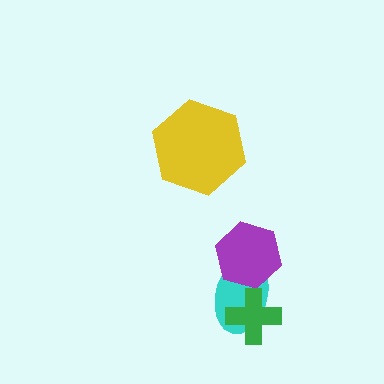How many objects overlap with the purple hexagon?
1 object overlaps with the purple hexagon.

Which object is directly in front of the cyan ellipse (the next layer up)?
The purple hexagon is directly in front of the cyan ellipse.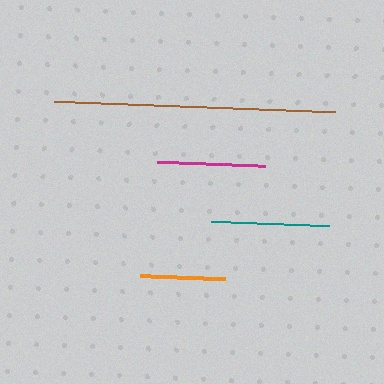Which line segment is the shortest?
The orange line is the shortest at approximately 86 pixels.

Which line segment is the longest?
The brown line is the longest at approximately 282 pixels.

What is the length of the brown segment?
The brown segment is approximately 282 pixels long.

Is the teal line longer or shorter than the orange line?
The teal line is longer than the orange line.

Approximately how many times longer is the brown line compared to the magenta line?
The brown line is approximately 2.6 times the length of the magenta line.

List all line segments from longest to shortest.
From longest to shortest: brown, teal, magenta, orange.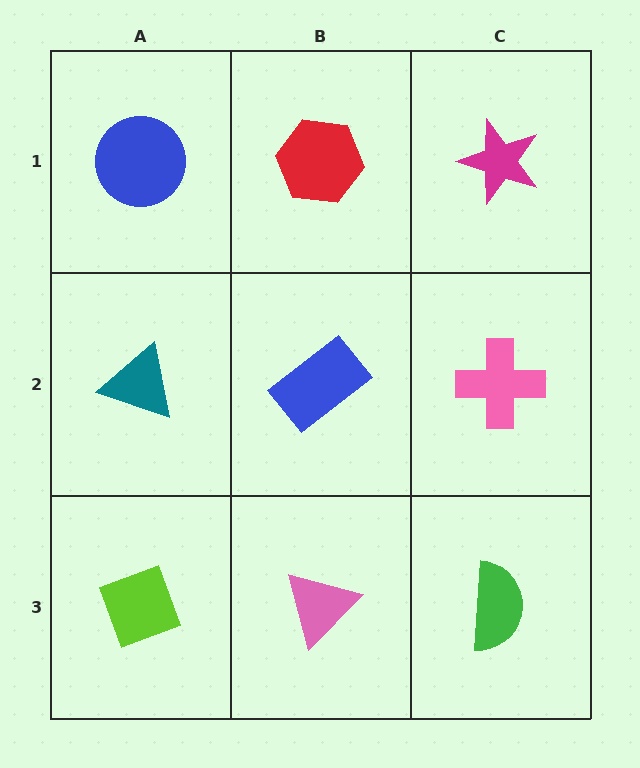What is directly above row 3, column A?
A teal triangle.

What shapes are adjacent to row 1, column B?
A blue rectangle (row 2, column B), a blue circle (row 1, column A), a magenta star (row 1, column C).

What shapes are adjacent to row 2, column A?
A blue circle (row 1, column A), a lime diamond (row 3, column A), a blue rectangle (row 2, column B).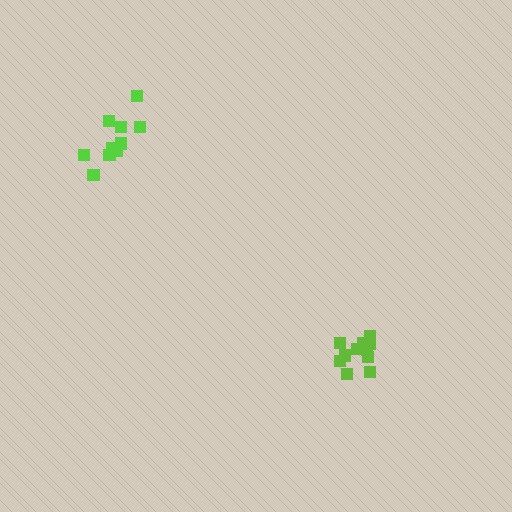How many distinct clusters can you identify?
There are 2 distinct clusters.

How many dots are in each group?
Group 1: 11 dots, Group 2: 11 dots (22 total).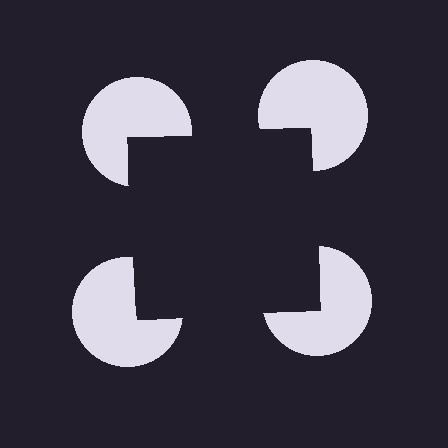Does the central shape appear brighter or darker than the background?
It typically appears slightly darker than the background, even though no actual brightness change is drawn.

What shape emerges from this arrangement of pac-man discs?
An illusory square — its edges are inferred from the aligned wedge cuts in the pac-man discs, not physically drawn.